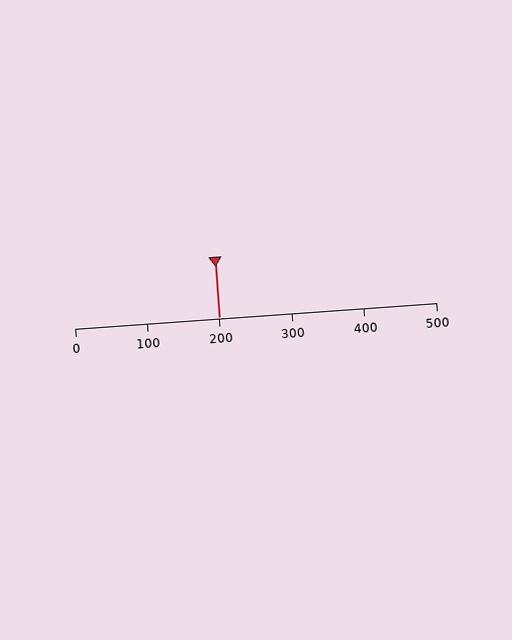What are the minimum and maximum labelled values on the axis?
The axis runs from 0 to 500.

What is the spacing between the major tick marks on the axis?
The major ticks are spaced 100 apart.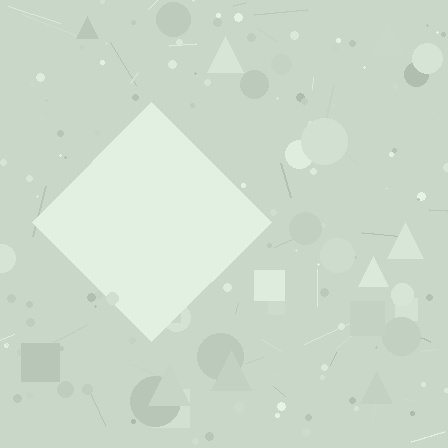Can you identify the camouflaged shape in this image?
The camouflaged shape is a diamond.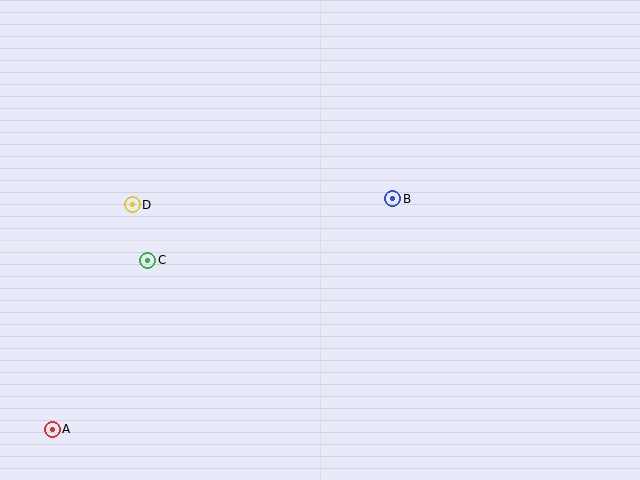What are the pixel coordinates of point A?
Point A is at (52, 429).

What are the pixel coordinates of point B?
Point B is at (393, 199).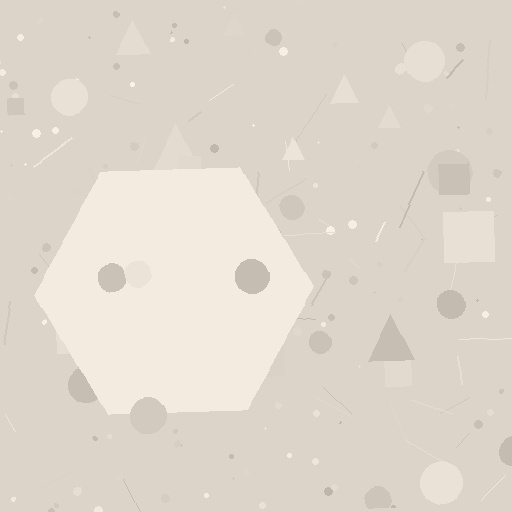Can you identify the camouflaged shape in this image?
The camouflaged shape is a hexagon.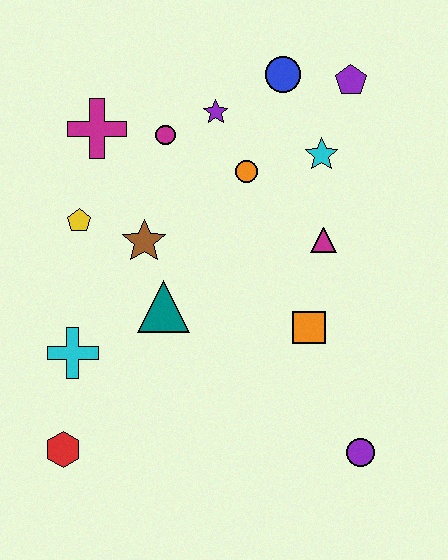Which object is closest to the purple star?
The magenta circle is closest to the purple star.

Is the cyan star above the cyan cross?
Yes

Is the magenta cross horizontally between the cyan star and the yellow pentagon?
Yes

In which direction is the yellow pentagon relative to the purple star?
The yellow pentagon is to the left of the purple star.